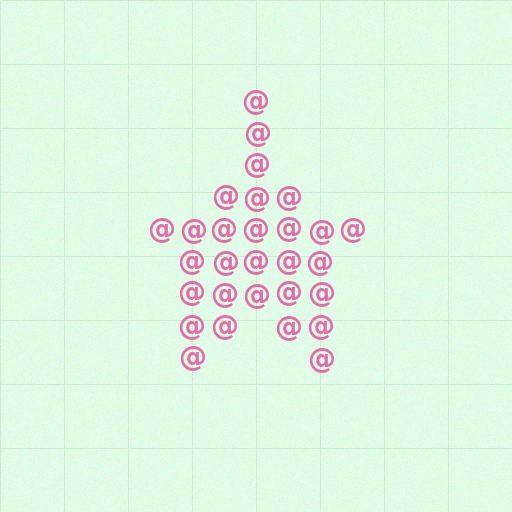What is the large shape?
The large shape is a star.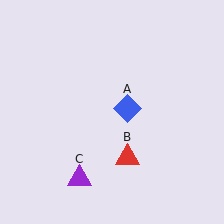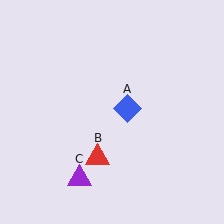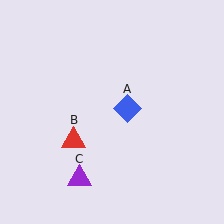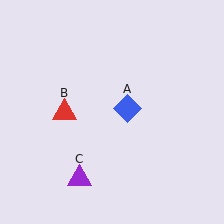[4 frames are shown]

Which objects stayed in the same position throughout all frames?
Blue diamond (object A) and purple triangle (object C) remained stationary.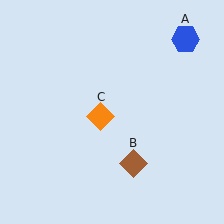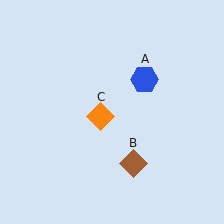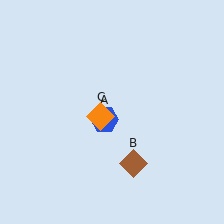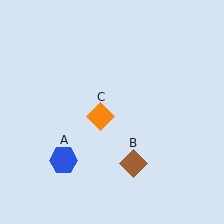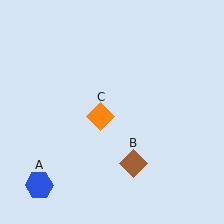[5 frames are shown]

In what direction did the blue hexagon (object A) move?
The blue hexagon (object A) moved down and to the left.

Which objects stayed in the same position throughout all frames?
Brown diamond (object B) and orange diamond (object C) remained stationary.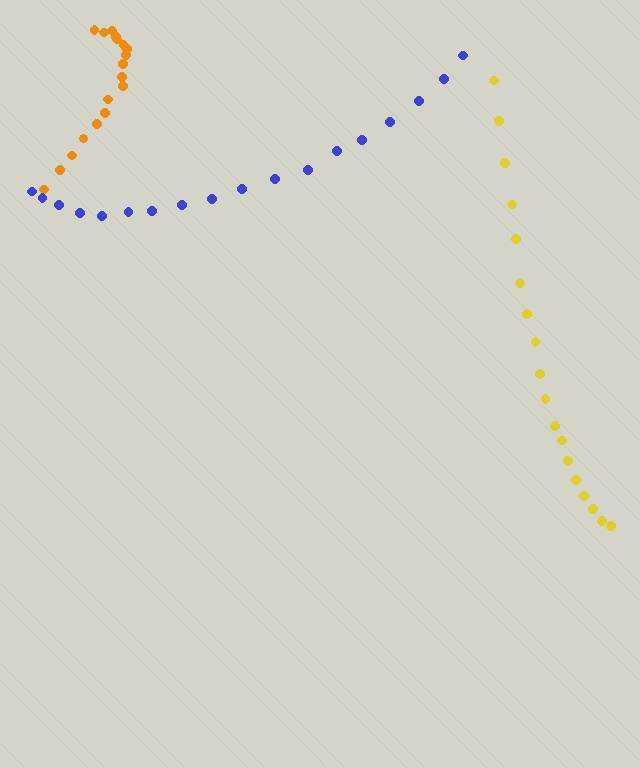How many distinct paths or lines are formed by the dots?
There are 3 distinct paths.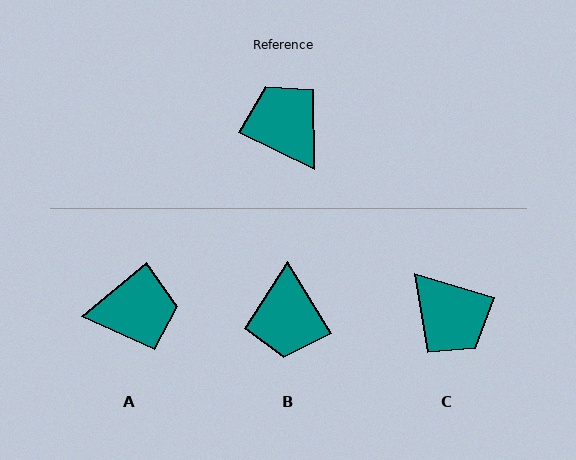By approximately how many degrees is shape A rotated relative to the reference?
Approximately 115 degrees clockwise.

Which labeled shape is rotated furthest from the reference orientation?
C, about 171 degrees away.